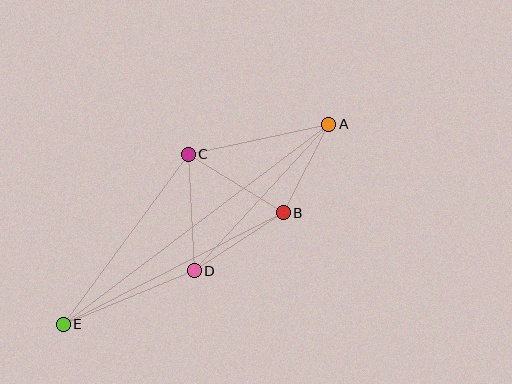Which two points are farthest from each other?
Points A and E are farthest from each other.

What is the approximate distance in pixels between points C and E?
The distance between C and E is approximately 211 pixels.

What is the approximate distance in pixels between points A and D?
The distance between A and D is approximately 199 pixels.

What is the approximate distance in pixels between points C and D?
The distance between C and D is approximately 117 pixels.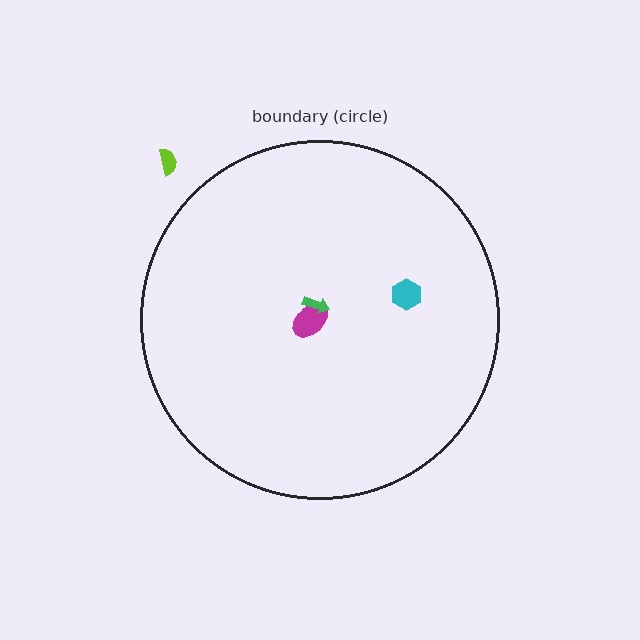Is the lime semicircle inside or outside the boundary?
Outside.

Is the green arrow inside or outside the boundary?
Inside.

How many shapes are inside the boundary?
3 inside, 1 outside.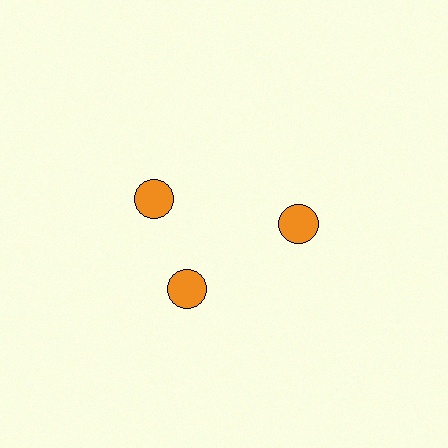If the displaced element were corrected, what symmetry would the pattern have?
It would have 3-fold rotational symmetry — the pattern would map onto itself every 120 degrees.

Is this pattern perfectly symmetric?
No. The 3 orange circles are arranged in a ring, but one element near the 11 o'clock position is rotated out of alignment along the ring, breaking the 3-fold rotational symmetry.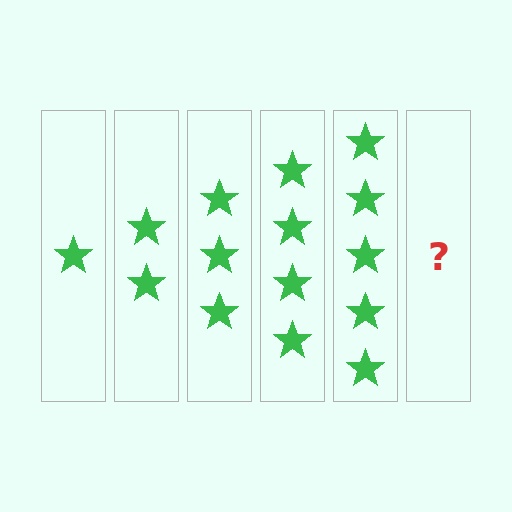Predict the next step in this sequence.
The next step is 6 stars.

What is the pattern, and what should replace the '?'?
The pattern is that each step adds one more star. The '?' should be 6 stars.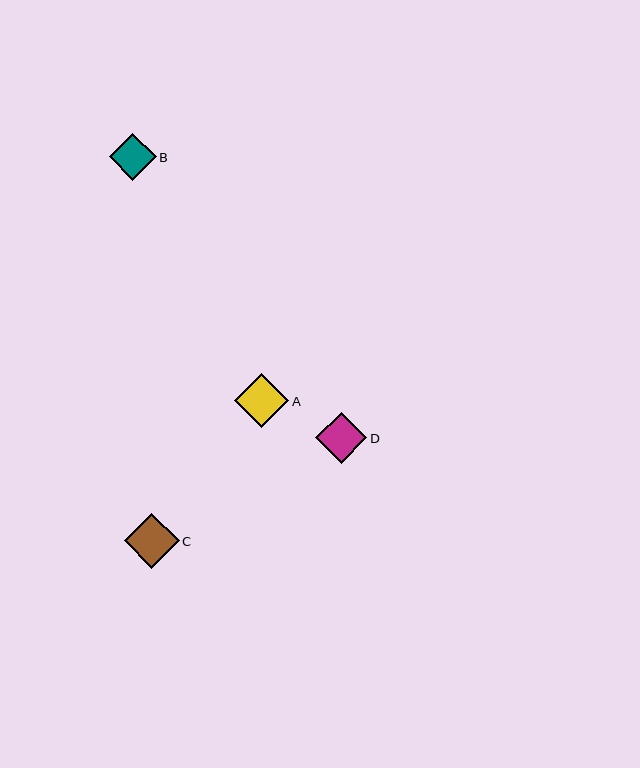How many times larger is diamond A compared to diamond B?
Diamond A is approximately 1.2 times the size of diamond B.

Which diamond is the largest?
Diamond C is the largest with a size of approximately 55 pixels.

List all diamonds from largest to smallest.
From largest to smallest: C, A, D, B.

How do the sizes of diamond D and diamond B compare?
Diamond D and diamond B are approximately the same size.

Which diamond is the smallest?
Diamond B is the smallest with a size of approximately 47 pixels.